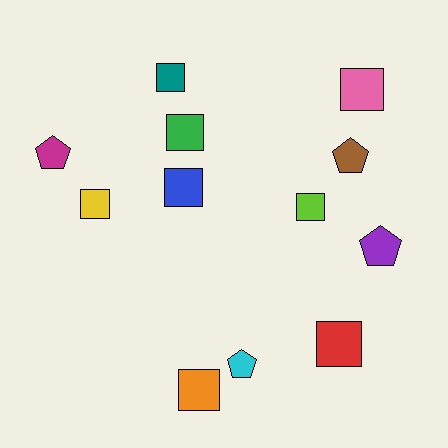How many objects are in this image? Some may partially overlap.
There are 12 objects.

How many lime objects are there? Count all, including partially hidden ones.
There is 1 lime object.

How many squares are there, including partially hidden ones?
There are 8 squares.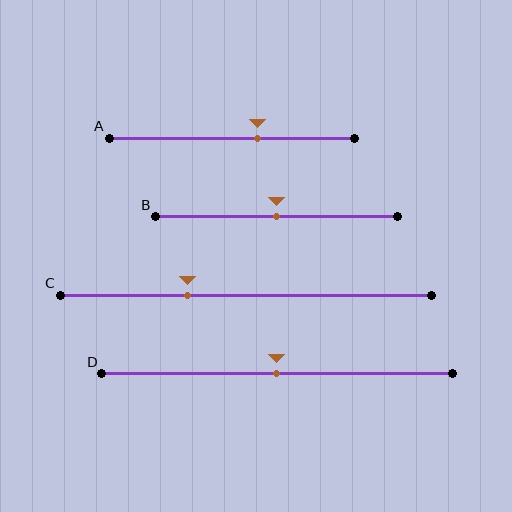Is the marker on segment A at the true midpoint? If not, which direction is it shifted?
No, the marker on segment A is shifted to the right by about 10% of the segment length.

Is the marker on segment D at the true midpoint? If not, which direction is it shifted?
Yes, the marker on segment D is at the true midpoint.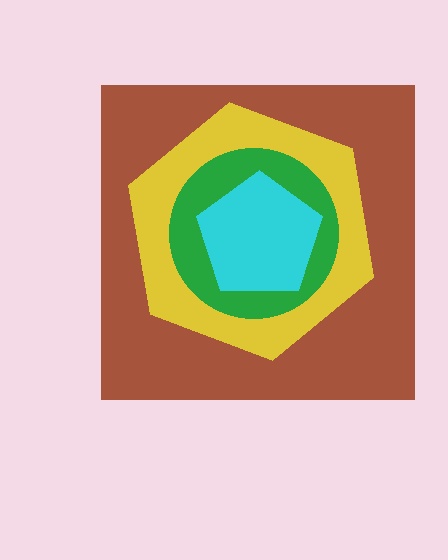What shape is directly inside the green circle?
The cyan pentagon.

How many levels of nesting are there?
4.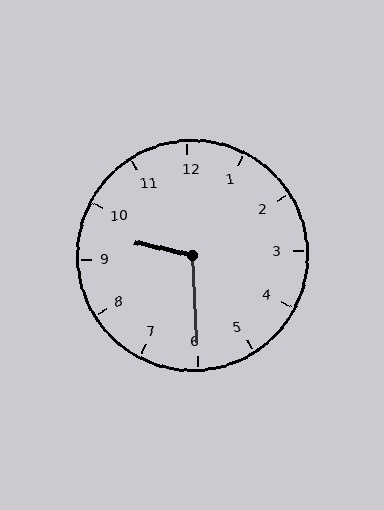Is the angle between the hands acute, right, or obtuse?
It is obtuse.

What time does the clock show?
9:30.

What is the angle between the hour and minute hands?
Approximately 105 degrees.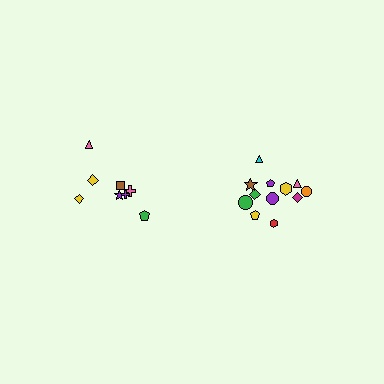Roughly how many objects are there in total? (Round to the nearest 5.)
Roughly 20 objects in total.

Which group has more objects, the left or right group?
The right group.